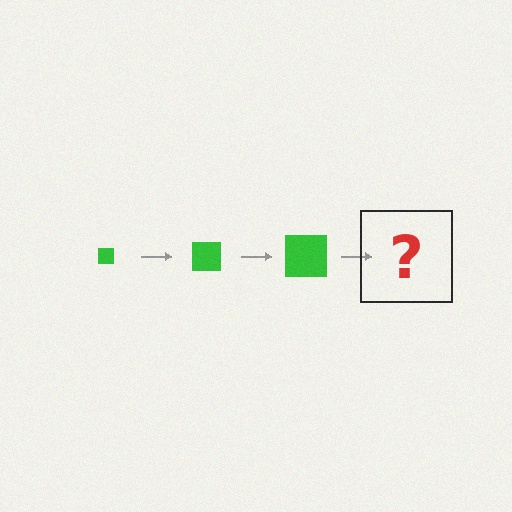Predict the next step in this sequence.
The next step is a green square, larger than the previous one.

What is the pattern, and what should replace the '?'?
The pattern is that the square gets progressively larger each step. The '?' should be a green square, larger than the previous one.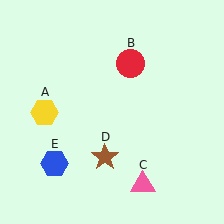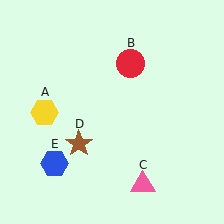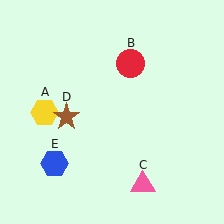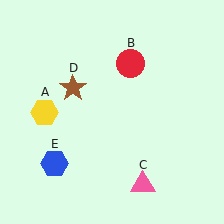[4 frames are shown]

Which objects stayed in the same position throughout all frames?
Yellow hexagon (object A) and red circle (object B) and pink triangle (object C) and blue hexagon (object E) remained stationary.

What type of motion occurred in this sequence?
The brown star (object D) rotated clockwise around the center of the scene.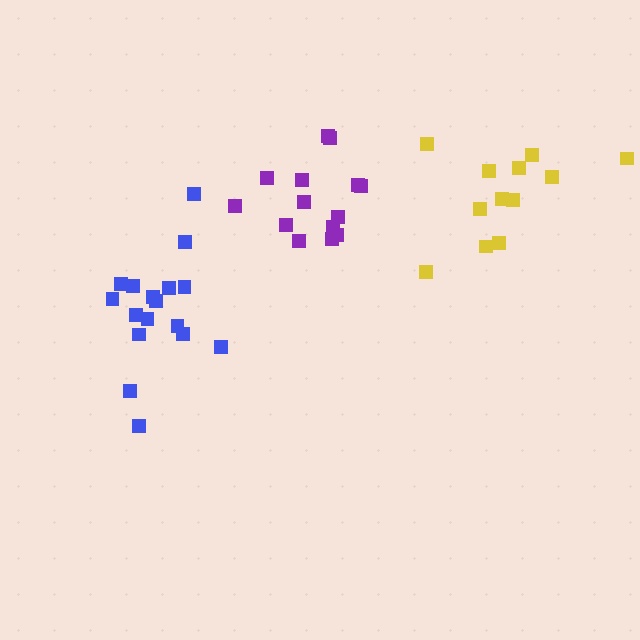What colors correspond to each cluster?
The clusters are colored: purple, yellow, blue.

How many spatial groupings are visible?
There are 3 spatial groupings.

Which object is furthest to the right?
The yellow cluster is rightmost.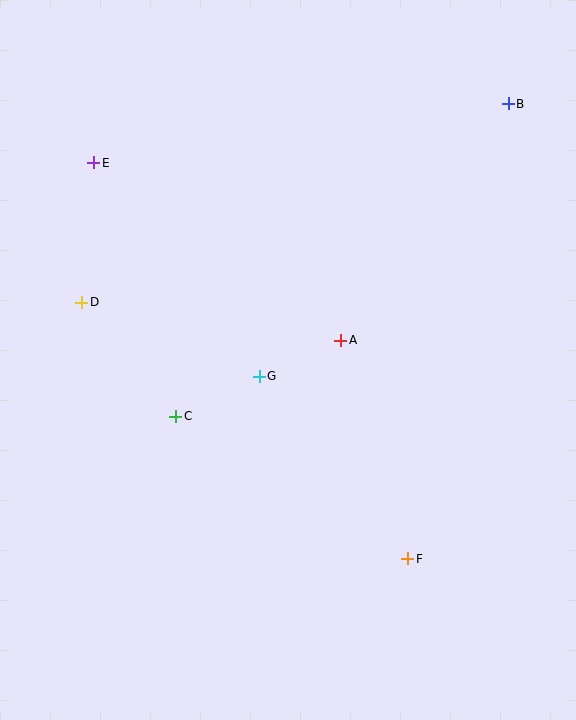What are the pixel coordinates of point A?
Point A is at (341, 340).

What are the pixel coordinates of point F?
Point F is at (408, 559).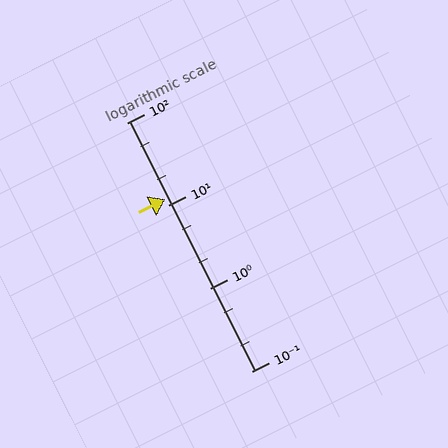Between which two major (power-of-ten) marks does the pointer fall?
The pointer is between 10 and 100.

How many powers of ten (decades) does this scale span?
The scale spans 3 decades, from 0.1 to 100.